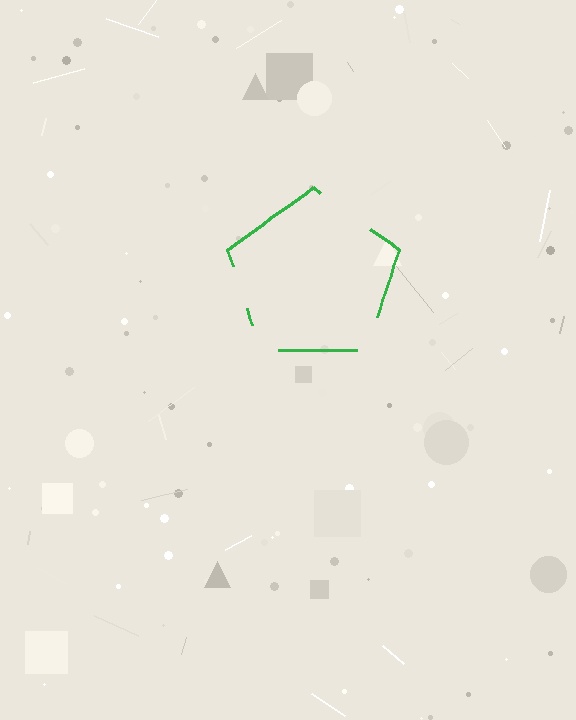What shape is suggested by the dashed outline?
The dashed outline suggests a pentagon.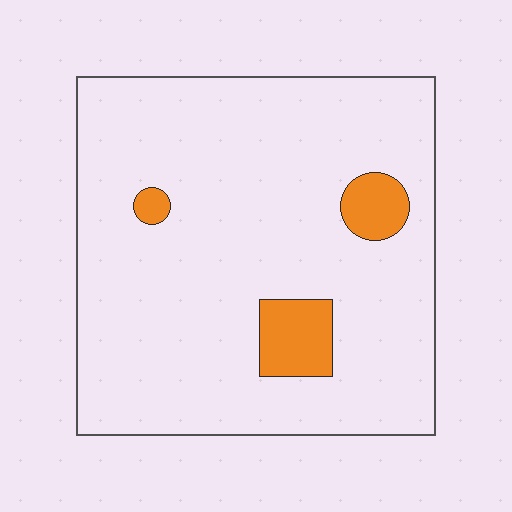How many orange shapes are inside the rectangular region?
3.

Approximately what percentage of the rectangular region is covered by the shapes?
Approximately 10%.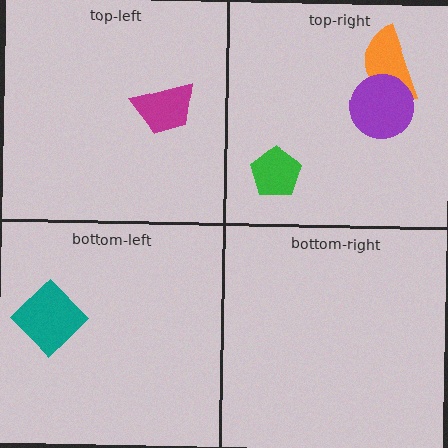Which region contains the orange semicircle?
The top-right region.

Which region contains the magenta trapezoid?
The top-left region.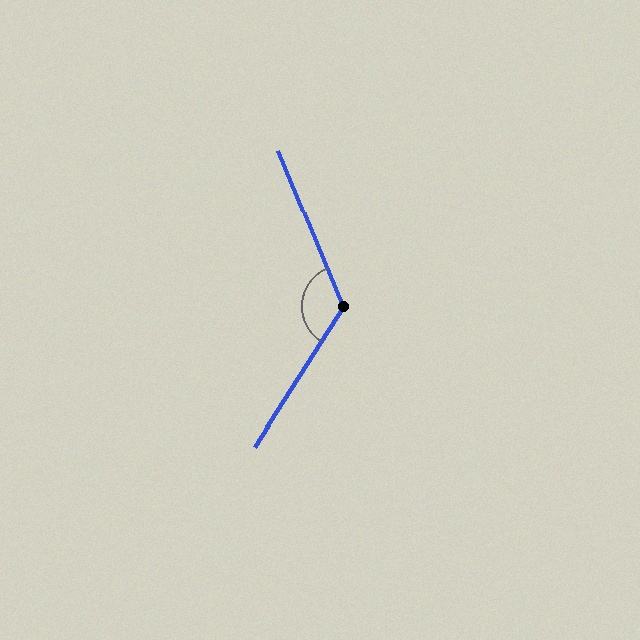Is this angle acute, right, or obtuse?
It is obtuse.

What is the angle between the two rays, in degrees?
Approximately 125 degrees.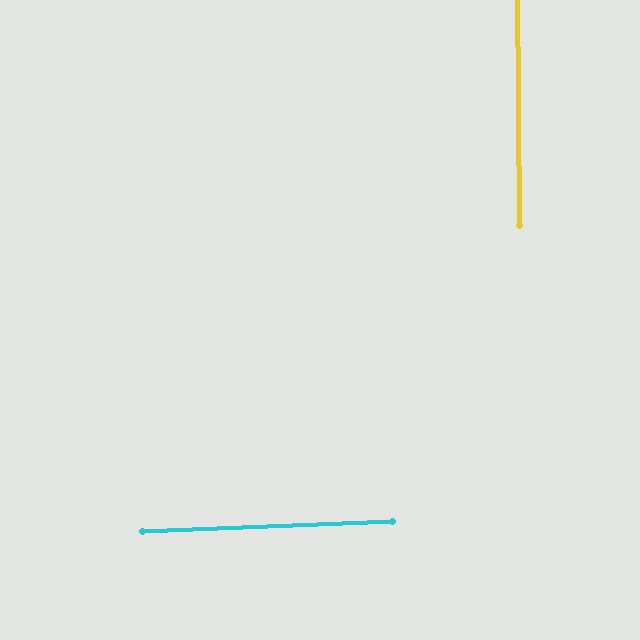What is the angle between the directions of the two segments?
Approximately 88 degrees.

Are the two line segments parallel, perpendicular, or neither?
Perpendicular — they meet at approximately 88°.